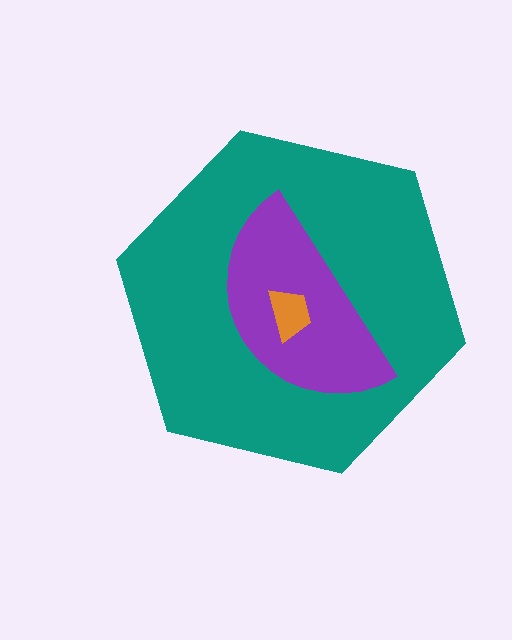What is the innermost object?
The orange trapezoid.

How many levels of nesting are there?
3.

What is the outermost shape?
The teal hexagon.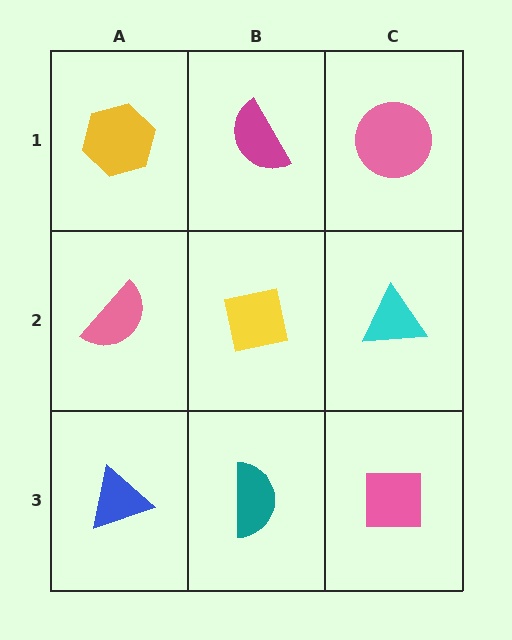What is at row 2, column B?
A yellow square.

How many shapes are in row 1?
3 shapes.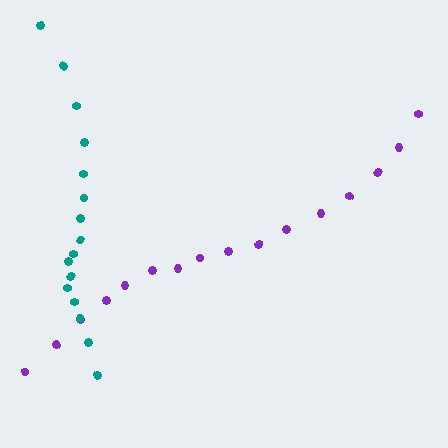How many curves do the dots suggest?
There are 2 distinct paths.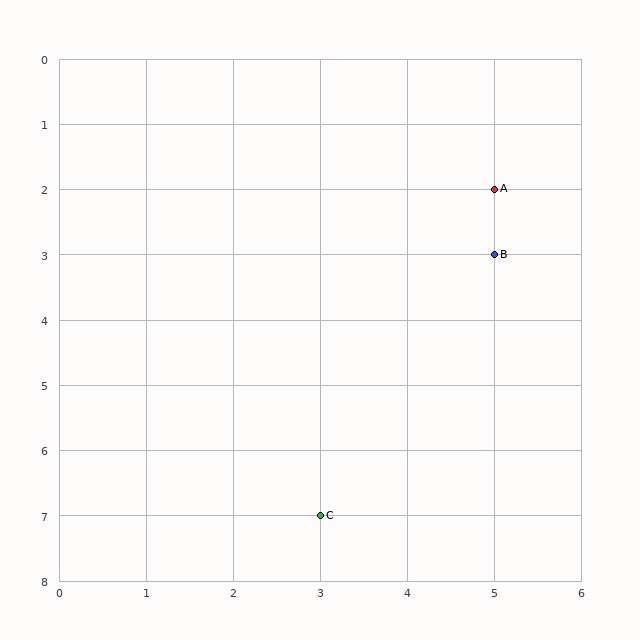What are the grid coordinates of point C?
Point C is at grid coordinates (3, 7).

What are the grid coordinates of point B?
Point B is at grid coordinates (5, 3).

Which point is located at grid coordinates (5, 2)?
Point A is at (5, 2).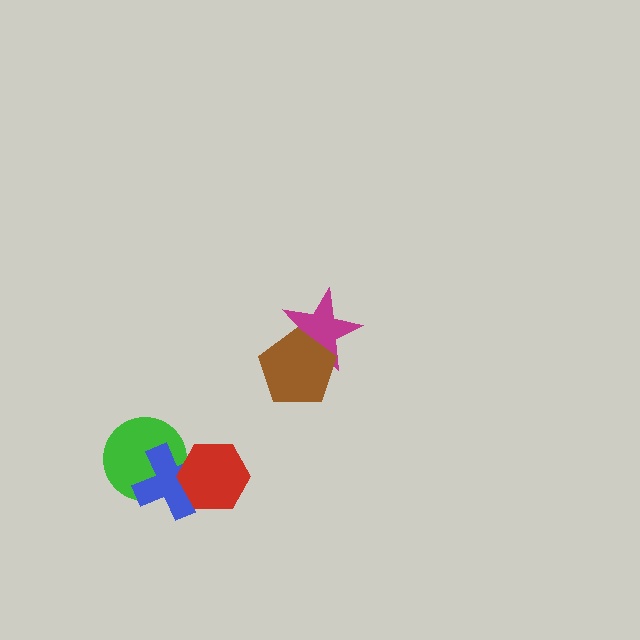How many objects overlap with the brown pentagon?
1 object overlaps with the brown pentagon.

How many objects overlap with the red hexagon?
2 objects overlap with the red hexagon.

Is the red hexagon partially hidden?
No, no other shape covers it.